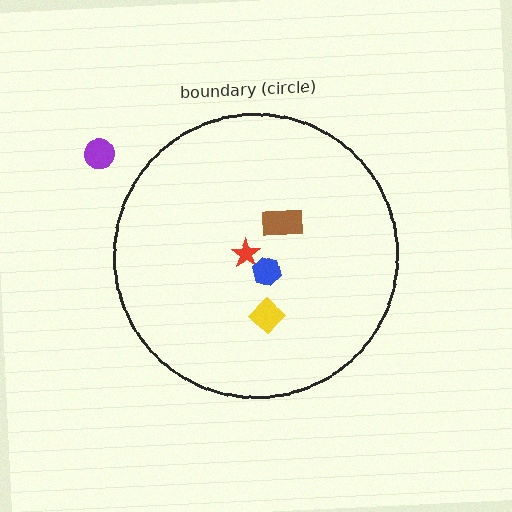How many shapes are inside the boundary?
4 inside, 1 outside.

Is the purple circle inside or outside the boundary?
Outside.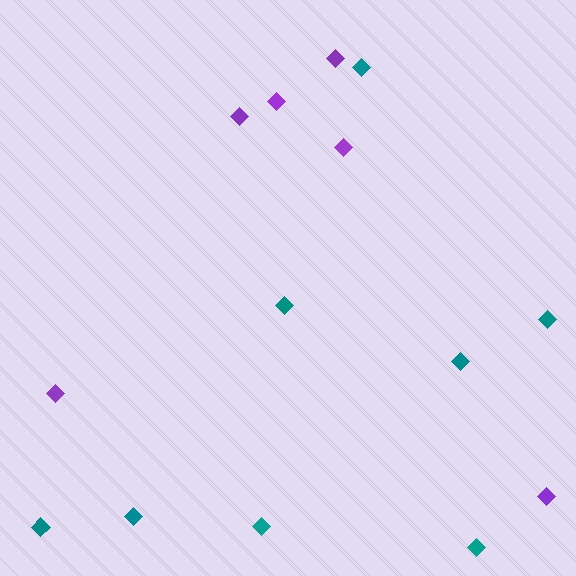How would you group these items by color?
There are 2 groups: one group of purple diamonds (6) and one group of teal diamonds (8).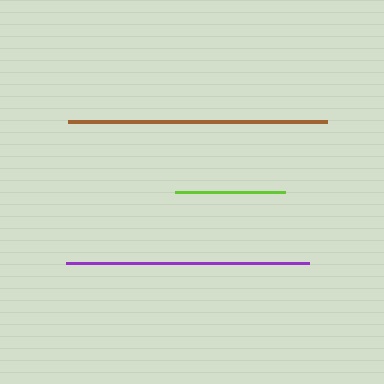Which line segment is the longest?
The brown line is the longest at approximately 260 pixels.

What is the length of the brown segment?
The brown segment is approximately 260 pixels long.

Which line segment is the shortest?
The lime line is the shortest at approximately 109 pixels.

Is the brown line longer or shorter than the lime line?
The brown line is longer than the lime line.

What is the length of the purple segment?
The purple segment is approximately 242 pixels long.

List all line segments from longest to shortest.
From longest to shortest: brown, purple, lime.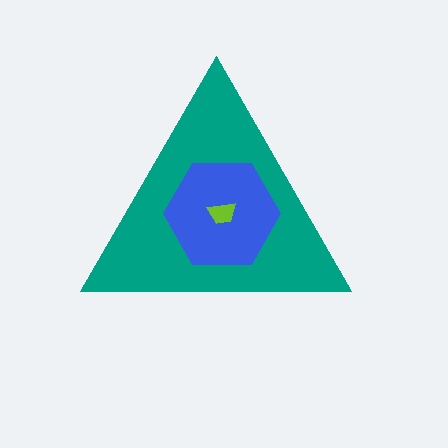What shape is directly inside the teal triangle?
The blue hexagon.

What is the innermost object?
The lime trapezoid.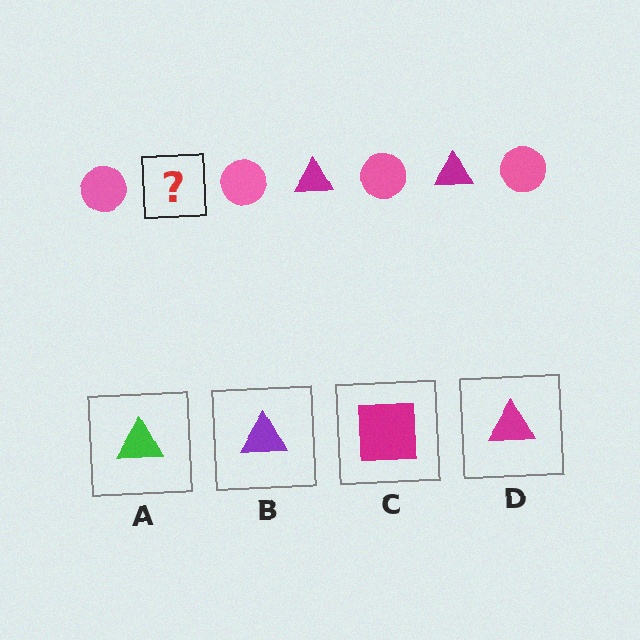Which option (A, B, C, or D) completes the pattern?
D.